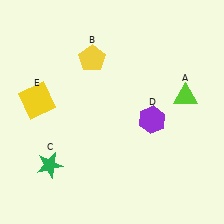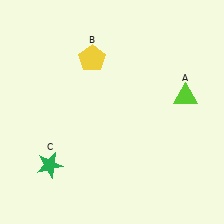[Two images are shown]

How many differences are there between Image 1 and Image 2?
There are 2 differences between the two images.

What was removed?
The purple hexagon (D), the yellow square (E) were removed in Image 2.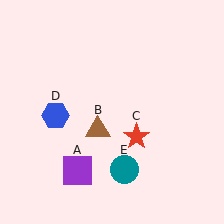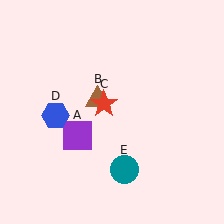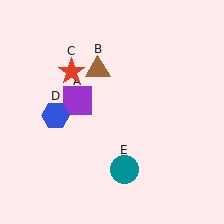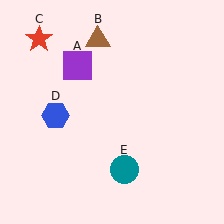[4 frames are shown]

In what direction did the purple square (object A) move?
The purple square (object A) moved up.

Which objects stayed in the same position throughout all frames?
Blue hexagon (object D) and teal circle (object E) remained stationary.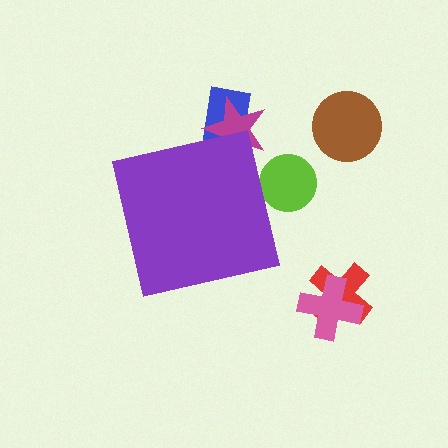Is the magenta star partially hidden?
Yes, the magenta star is partially hidden behind the purple square.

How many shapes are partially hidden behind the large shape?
3 shapes are partially hidden.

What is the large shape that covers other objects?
A purple square.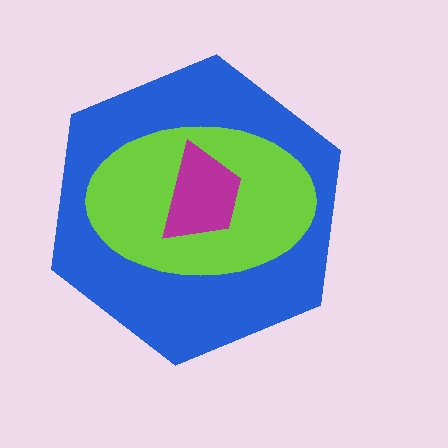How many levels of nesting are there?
3.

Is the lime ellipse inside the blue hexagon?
Yes.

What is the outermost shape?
The blue hexagon.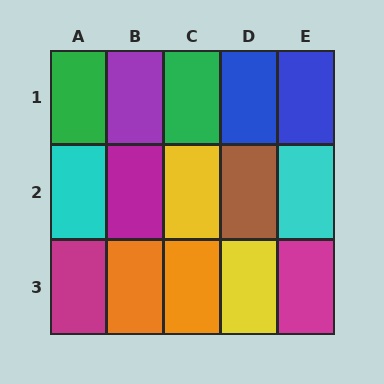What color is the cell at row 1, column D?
Blue.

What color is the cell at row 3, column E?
Magenta.